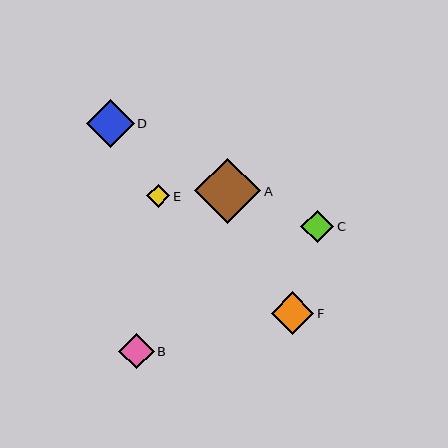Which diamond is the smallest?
Diamond E is the smallest with a size of approximately 23 pixels.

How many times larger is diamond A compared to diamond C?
Diamond A is approximately 2.0 times the size of diamond C.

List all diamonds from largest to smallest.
From largest to smallest: A, D, F, B, C, E.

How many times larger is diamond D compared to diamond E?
Diamond D is approximately 2.1 times the size of diamond E.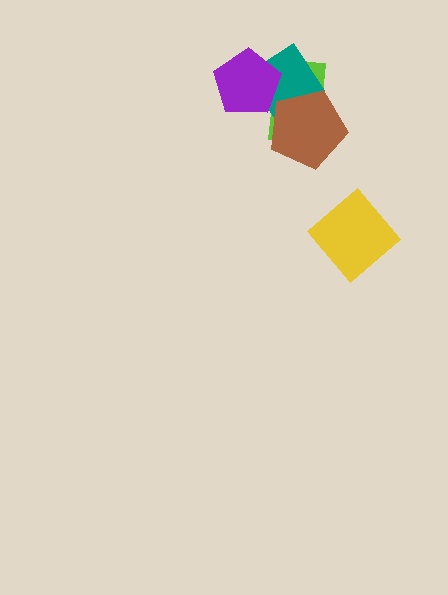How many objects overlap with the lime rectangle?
3 objects overlap with the lime rectangle.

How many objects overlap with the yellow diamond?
0 objects overlap with the yellow diamond.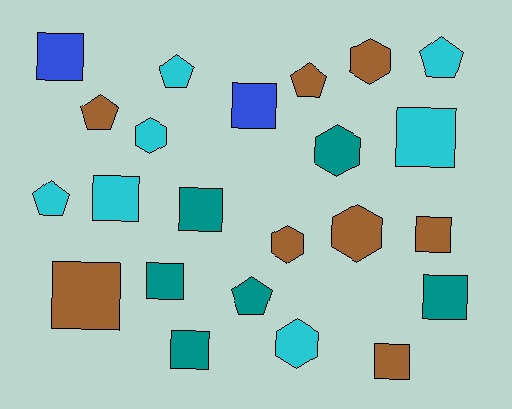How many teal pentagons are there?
There is 1 teal pentagon.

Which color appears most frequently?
Brown, with 8 objects.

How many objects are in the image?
There are 23 objects.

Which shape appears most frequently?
Square, with 11 objects.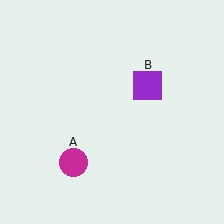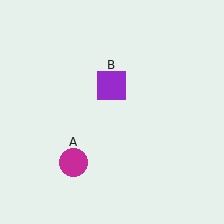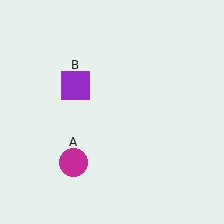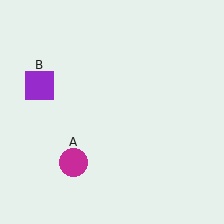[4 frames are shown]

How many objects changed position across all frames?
1 object changed position: purple square (object B).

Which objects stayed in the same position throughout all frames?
Magenta circle (object A) remained stationary.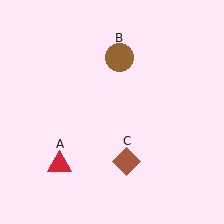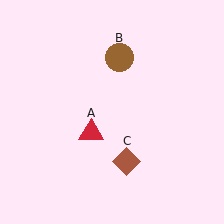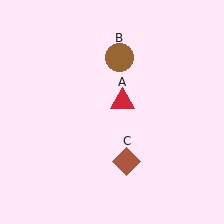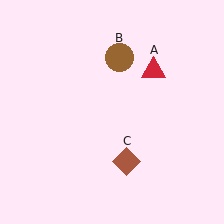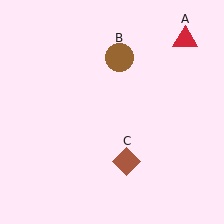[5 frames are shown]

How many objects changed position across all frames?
1 object changed position: red triangle (object A).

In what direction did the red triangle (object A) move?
The red triangle (object A) moved up and to the right.